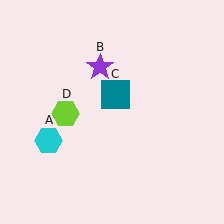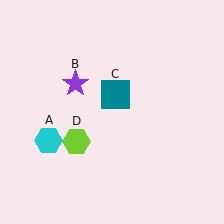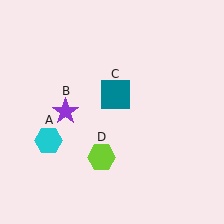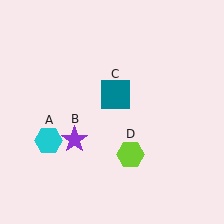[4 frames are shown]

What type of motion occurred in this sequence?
The purple star (object B), lime hexagon (object D) rotated counterclockwise around the center of the scene.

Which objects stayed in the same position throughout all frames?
Cyan hexagon (object A) and teal square (object C) remained stationary.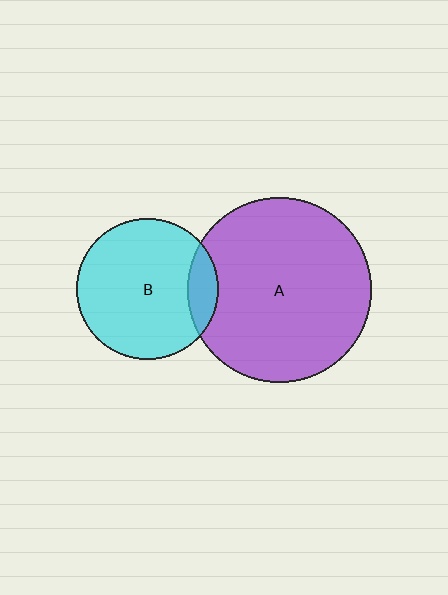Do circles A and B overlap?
Yes.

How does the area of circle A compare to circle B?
Approximately 1.7 times.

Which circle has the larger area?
Circle A (purple).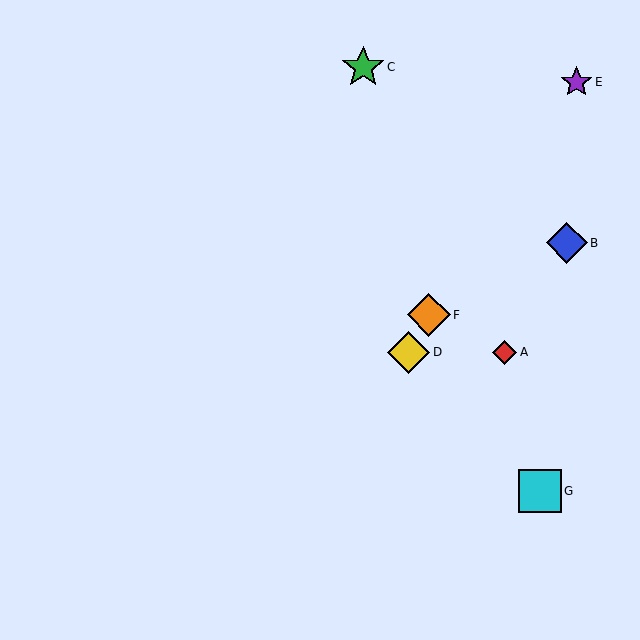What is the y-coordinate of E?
Object E is at y≈82.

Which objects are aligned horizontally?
Objects A, D are aligned horizontally.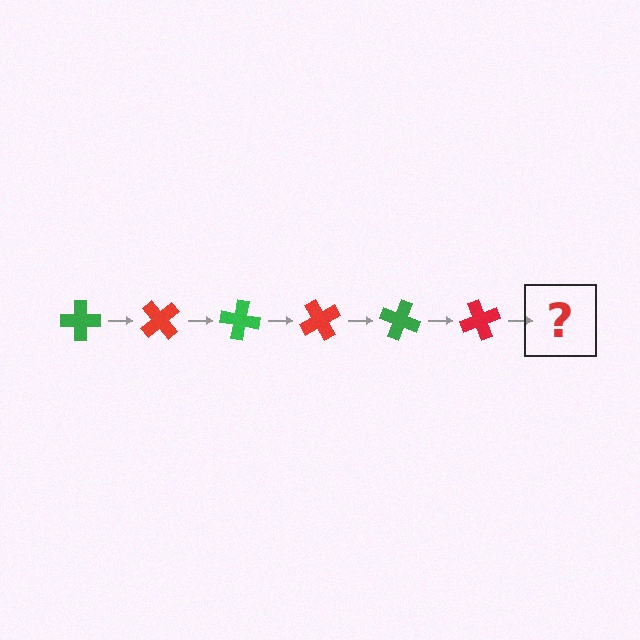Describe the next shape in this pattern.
It should be a green cross, rotated 300 degrees from the start.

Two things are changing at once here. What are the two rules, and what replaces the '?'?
The two rules are that it rotates 50 degrees each step and the color cycles through green and red. The '?' should be a green cross, rotated 300 degrees from the start.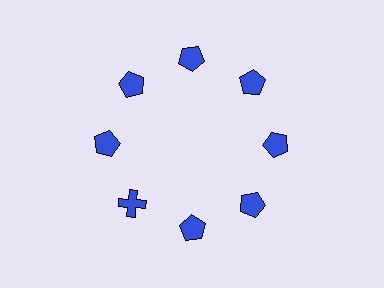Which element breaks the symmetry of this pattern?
The blue cross at roughly the 8 o'clock position breaks the symmetry. All other shapes are blue pentagons.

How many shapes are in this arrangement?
There are 8 shapes arranged in a ring pattern.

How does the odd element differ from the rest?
It has a different shape: cross instead of pentagon.